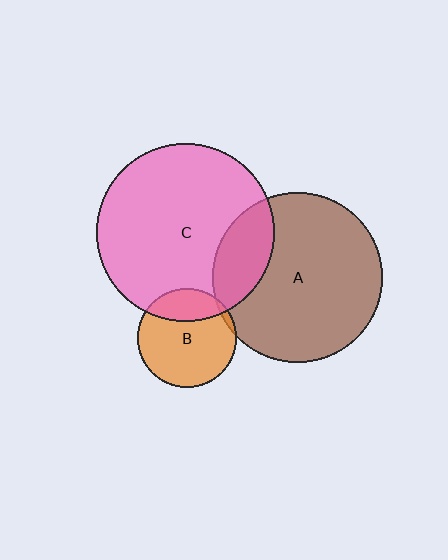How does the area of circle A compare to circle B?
Approximately 2.9 times.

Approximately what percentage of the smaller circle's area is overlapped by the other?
Approximately 25%.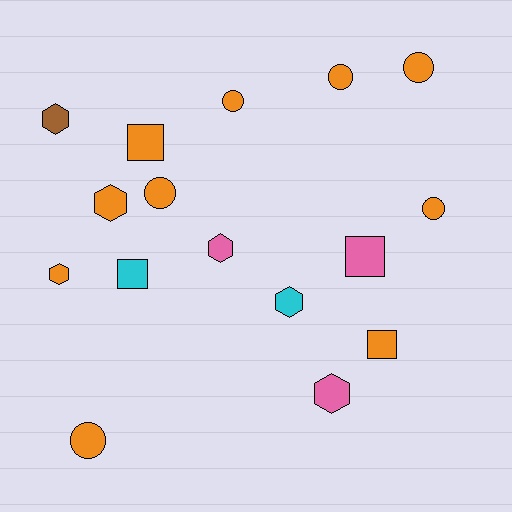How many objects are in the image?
There are 16 objects.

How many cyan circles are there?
There are no cyan circles.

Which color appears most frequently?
Orange, with 10 objects.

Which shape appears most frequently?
Hexagon, with 6 objects.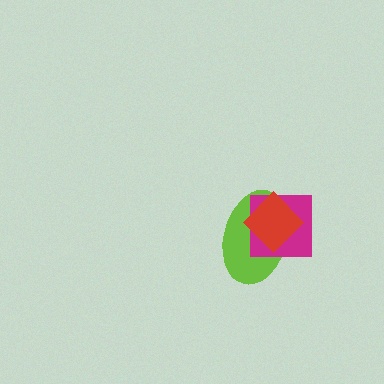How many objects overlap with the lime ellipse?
2 objects overlap with the lime ellipse.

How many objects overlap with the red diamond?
2 objects overlap with the red diamond.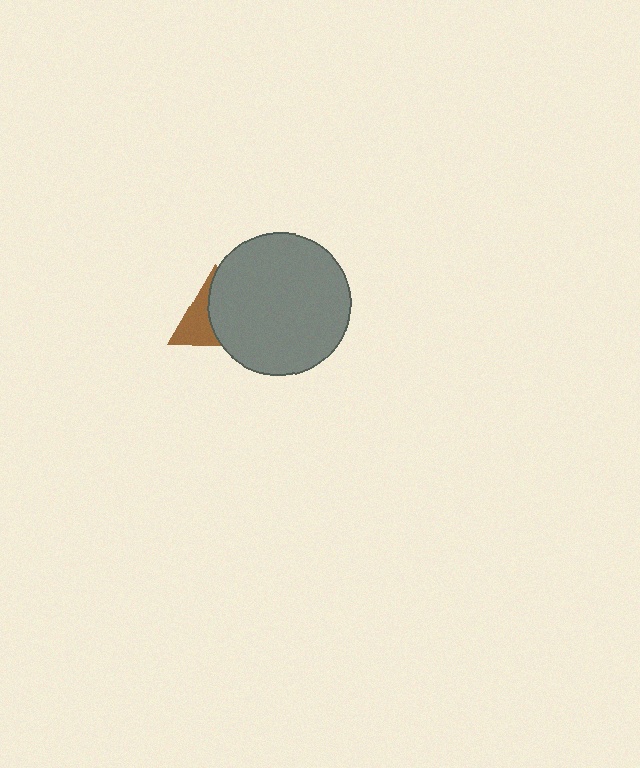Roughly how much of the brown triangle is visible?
A small part of it is visible (roughly 43%).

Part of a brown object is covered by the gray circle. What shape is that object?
It is a triangle.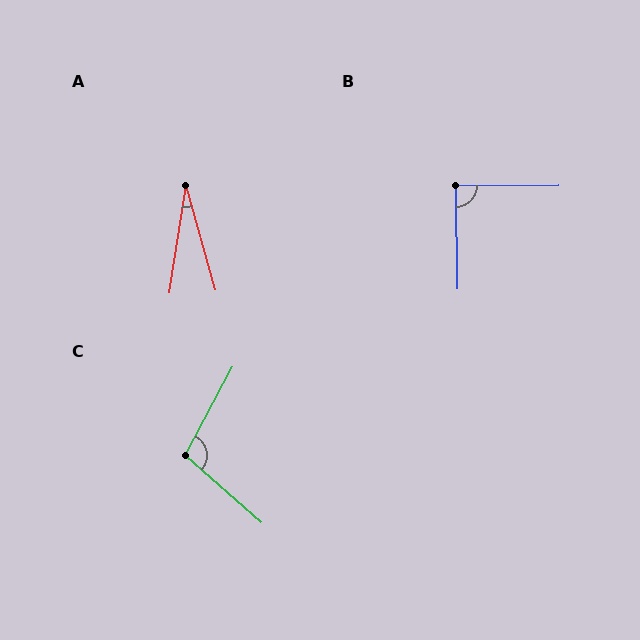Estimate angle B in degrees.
Approximately 89 degrees.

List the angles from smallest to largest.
A (24°), B (89°), C (103°).